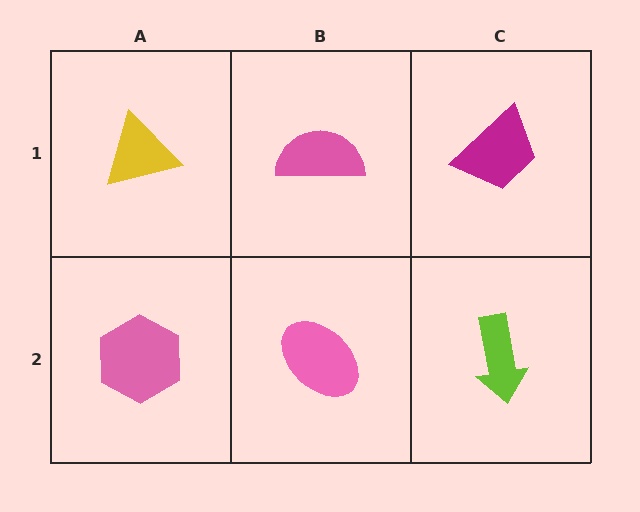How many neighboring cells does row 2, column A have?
2.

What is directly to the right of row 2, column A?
A pink ellipse.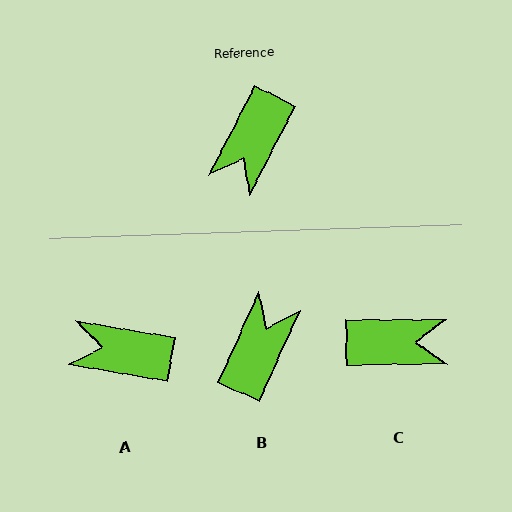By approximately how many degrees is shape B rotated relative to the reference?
Approximately 177 degrees clockwise.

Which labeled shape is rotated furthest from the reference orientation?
B, about 177 degrees away.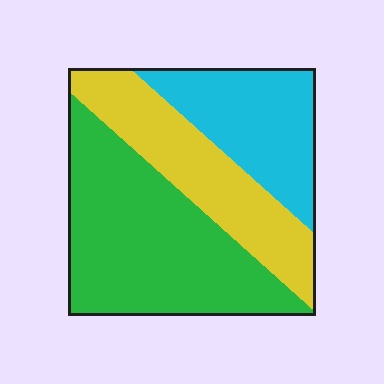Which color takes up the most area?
Green, at roughly 45%.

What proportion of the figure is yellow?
Yellow takes up about one quarter (1/4) of the figure.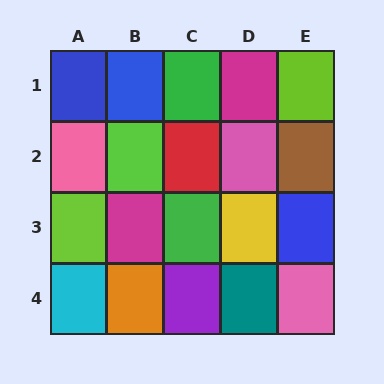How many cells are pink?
3 cells are pink.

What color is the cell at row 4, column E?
Pink.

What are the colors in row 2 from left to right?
Pink, lime, red, pink, brown.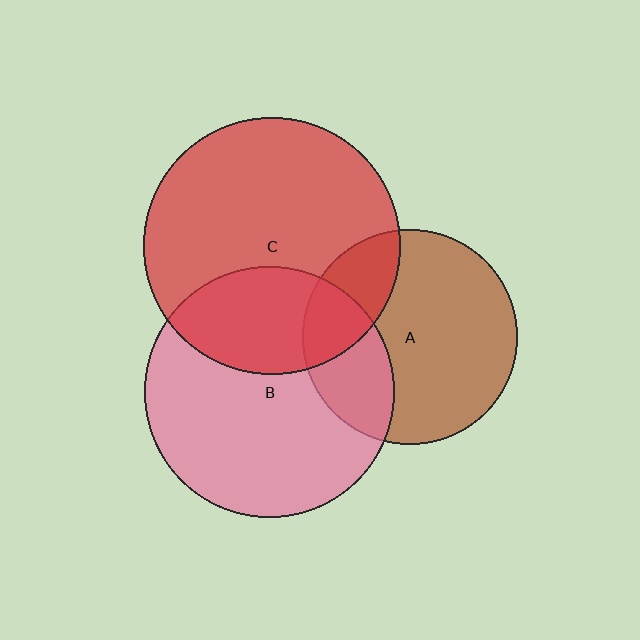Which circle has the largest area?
Circle C (red).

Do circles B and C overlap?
Yes.